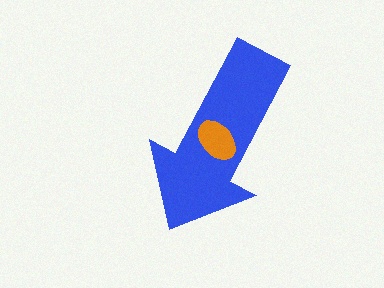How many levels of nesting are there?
2.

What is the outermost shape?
The blue arrow.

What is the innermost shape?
The orange ellipse.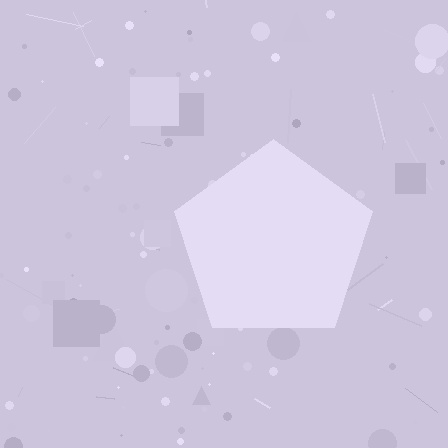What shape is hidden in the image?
A pentagon is hidden in the image.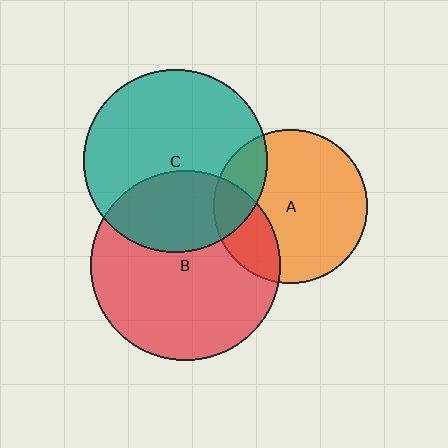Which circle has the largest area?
Circle B (red).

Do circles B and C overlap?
Yes.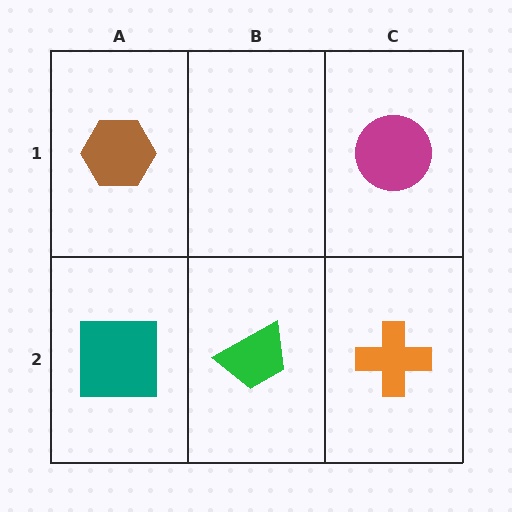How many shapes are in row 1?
2 shapes.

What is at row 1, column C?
A magenta circle.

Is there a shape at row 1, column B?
No, that cell is empty.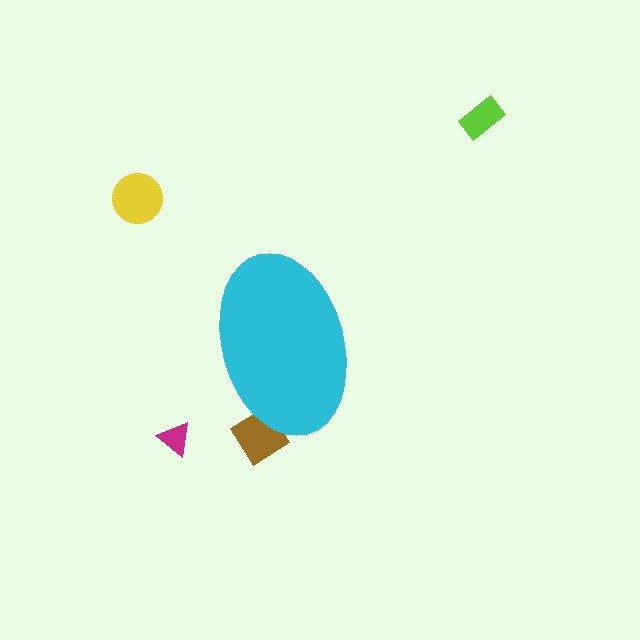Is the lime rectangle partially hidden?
No, the lime rectangle is fully visible.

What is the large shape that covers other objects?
A cyan ellipse.